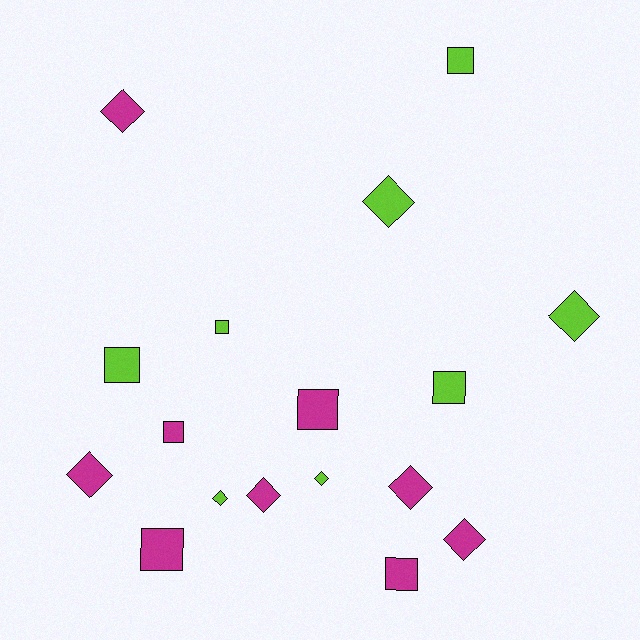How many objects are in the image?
There are 17 objects.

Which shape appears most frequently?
Diamond, with 9 objects.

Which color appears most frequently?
Magenta, with 9 objects.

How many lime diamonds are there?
There are 4 lime diamonds.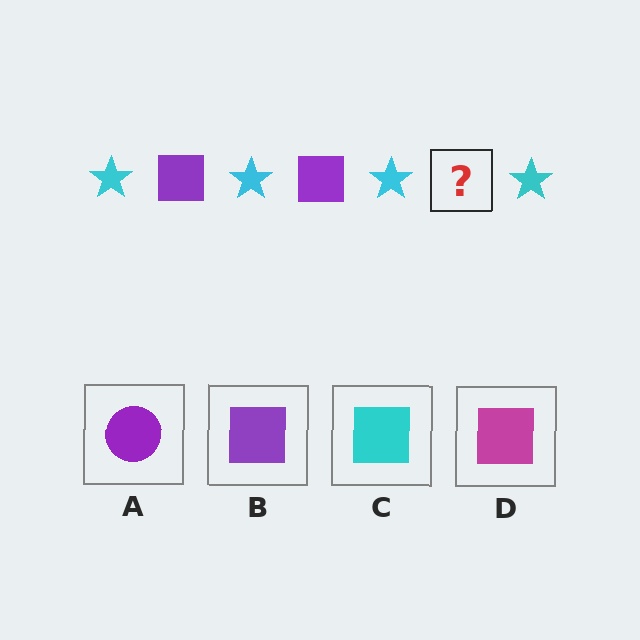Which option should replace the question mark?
Option B.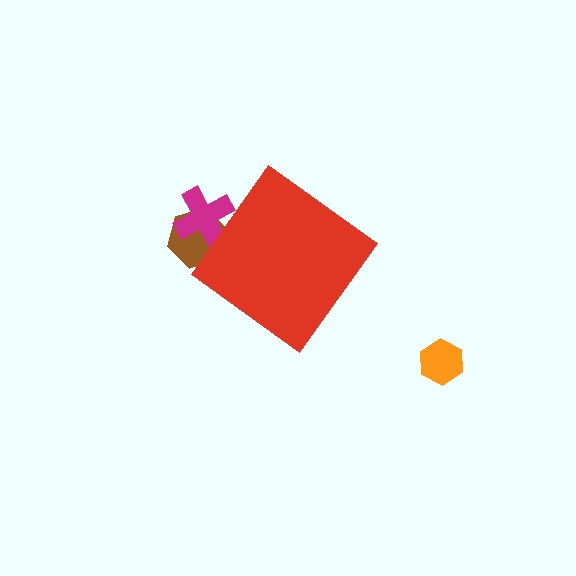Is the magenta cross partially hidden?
Yes, the magenta cross is partially hidden behind the red diamond.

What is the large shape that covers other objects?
A red diamond.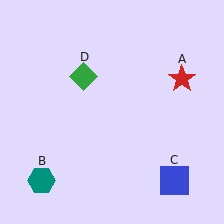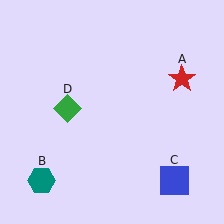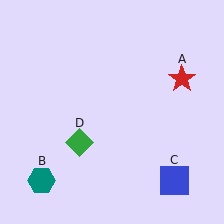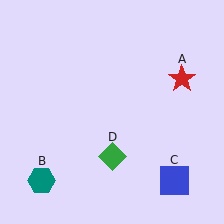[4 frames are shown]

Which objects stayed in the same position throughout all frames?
Red star (object A) and teal hexagon (object B) and blue square (object C) remained stationary.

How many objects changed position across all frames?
1 object changed position: green diamond (object D).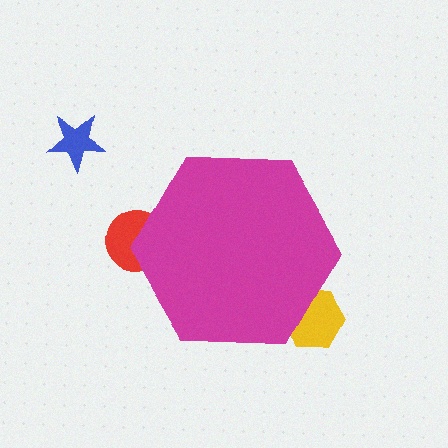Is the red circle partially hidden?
Yes, the red circle is partially hidden behind the magenta hexagon.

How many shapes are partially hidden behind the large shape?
2 shapes are partially hidden.